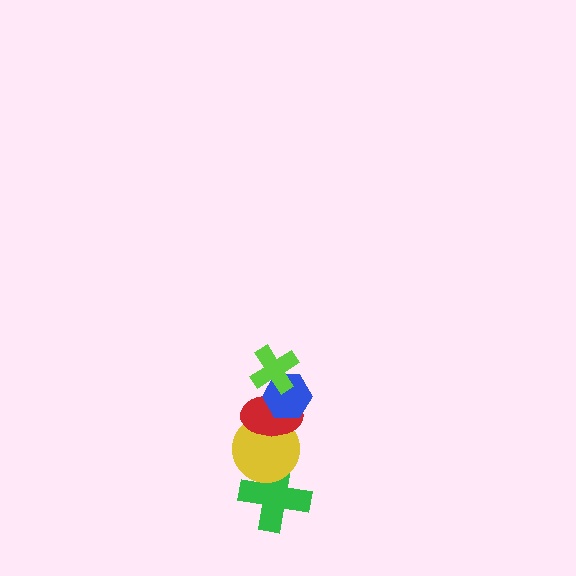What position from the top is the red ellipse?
The red ellipse is 3rd from the top.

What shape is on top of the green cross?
The yellow circle is on top of the green cross.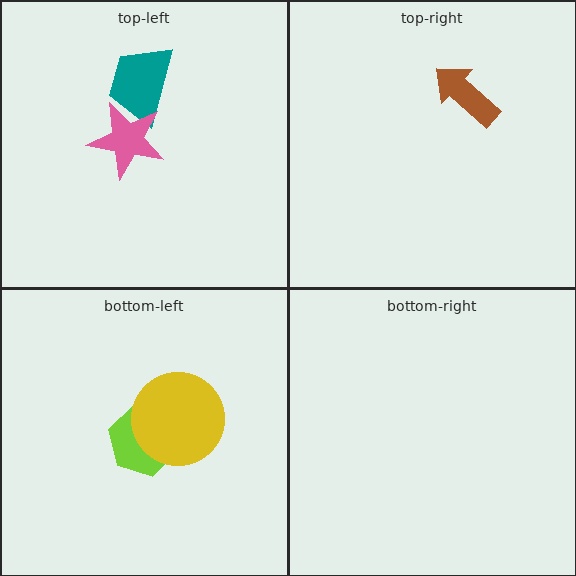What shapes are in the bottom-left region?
The lime hexagon, the yellow circle.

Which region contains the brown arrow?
The top-right region.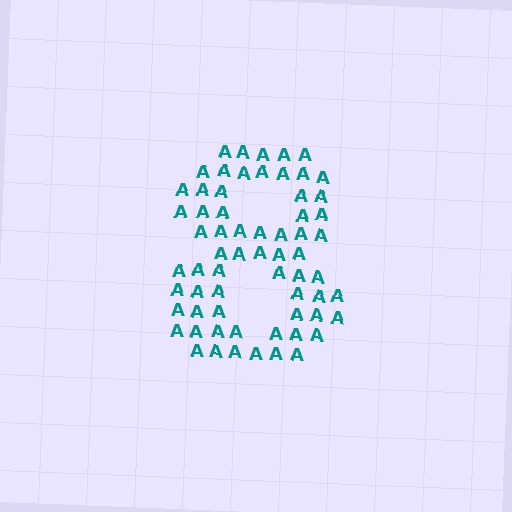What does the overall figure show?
The overall figure shows the digit 8.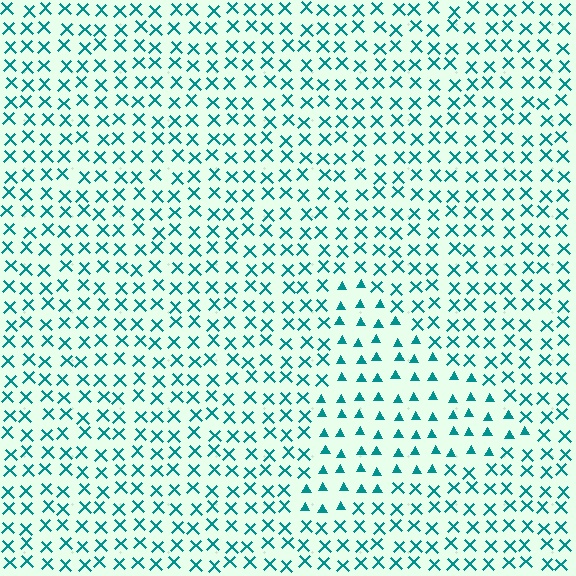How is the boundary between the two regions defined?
The boundary is defined by a change in element shape: triangles inside vs. X marks outside. All elements share the same color and spacing.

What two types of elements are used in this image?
The image uses triangles inside the triangle region and X marks outside it.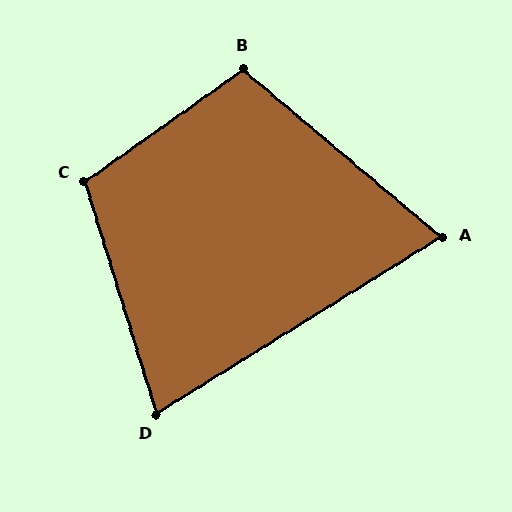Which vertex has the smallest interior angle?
A, at approximately 72 degrees.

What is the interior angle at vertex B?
Approximately 105 degrees (obtuse).